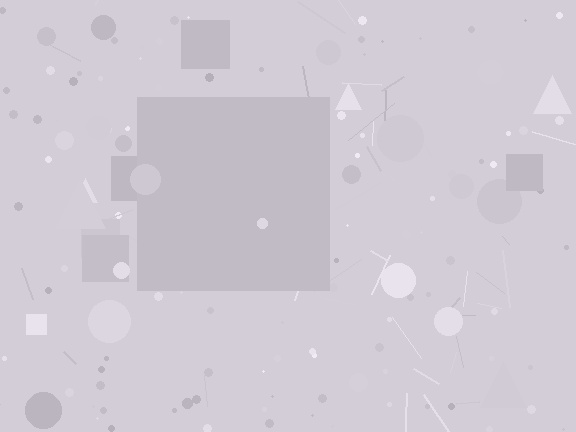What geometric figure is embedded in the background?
A square is embedded in the background.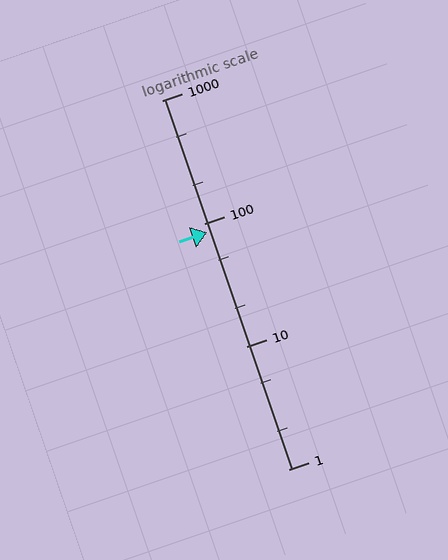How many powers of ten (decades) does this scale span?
The scale spans 3 decades, from 1 to 1000.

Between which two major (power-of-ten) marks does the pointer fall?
The pointer is between 10 and 100.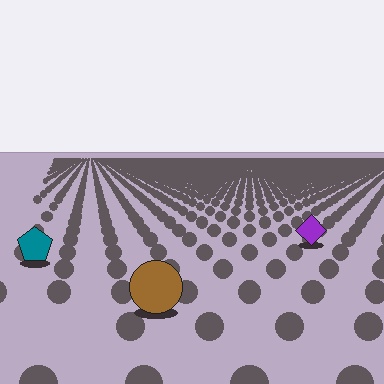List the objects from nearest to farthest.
From nearest to farthest: the brown circle, the teal pentagon, the purple diamond.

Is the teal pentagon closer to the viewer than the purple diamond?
Yes. The teal pentagon is closer — you can tell from the texture gradient: the ground texture is coarser near it.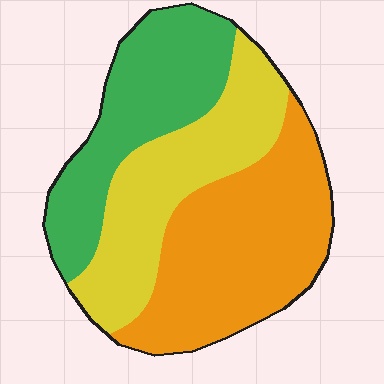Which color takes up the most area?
Orange, at roughly 40%.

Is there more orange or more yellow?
Orange.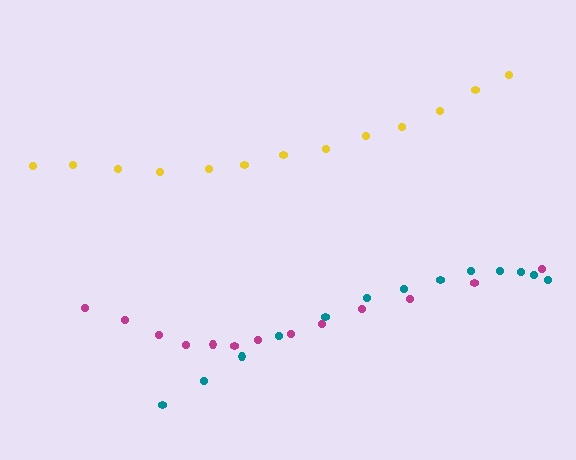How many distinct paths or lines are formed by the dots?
There are 3 distinct paths.